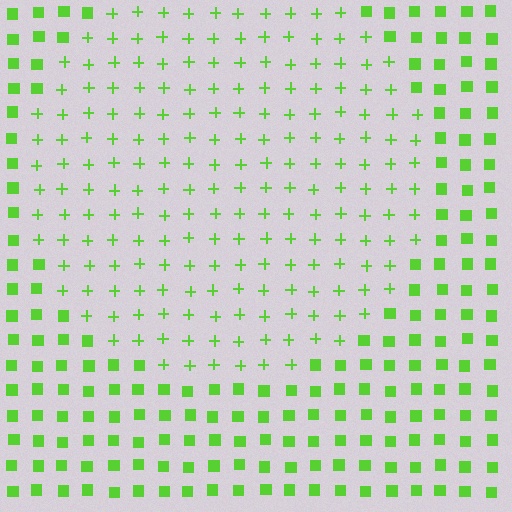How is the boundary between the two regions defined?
The boundary is defined by a change in element shape: plus signs inside vs. squares outside. All elements share the same color and spacing.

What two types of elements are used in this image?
The image uses plus signs inside the circle region and squares outside it.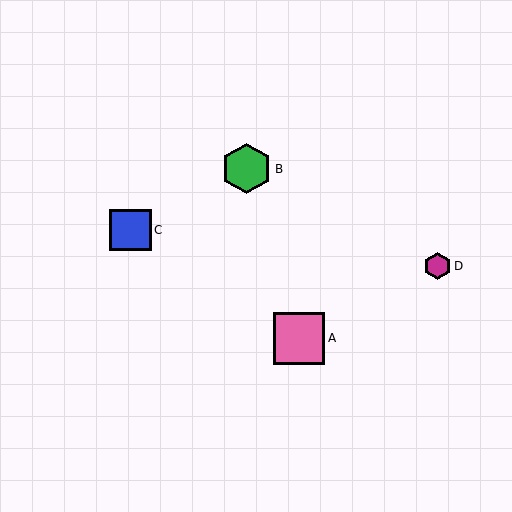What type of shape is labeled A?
Shape A is a pink square.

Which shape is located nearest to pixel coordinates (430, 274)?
The magenta hexagon (labeled D) at (438, 266) is nearest to that location.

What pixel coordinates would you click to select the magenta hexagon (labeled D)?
Click at (438, 266) to select the magenta hexagon D.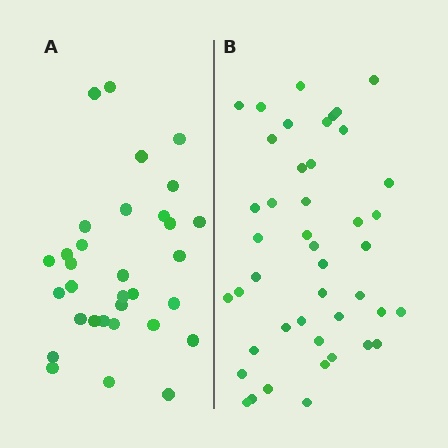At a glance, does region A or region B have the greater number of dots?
Region B (the right region) has more dots.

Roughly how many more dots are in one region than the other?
Region B has roughly 12 or so more dots than region A.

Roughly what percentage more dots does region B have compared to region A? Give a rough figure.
About 40% more.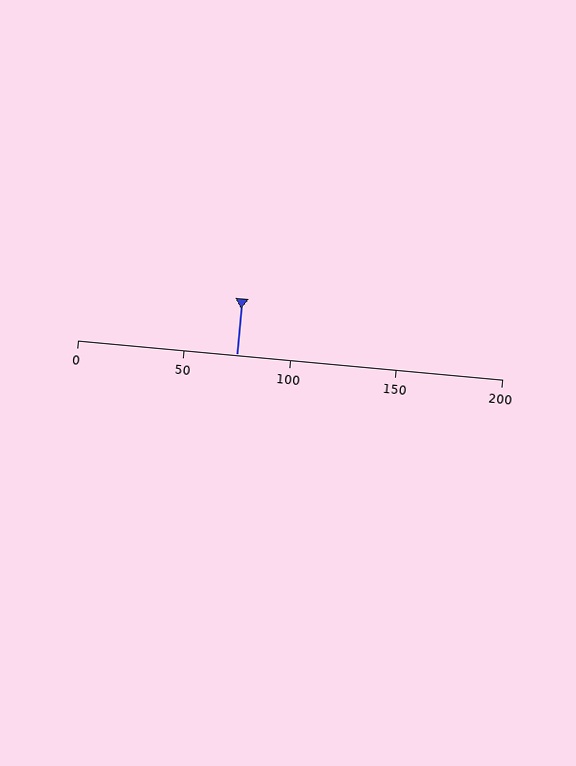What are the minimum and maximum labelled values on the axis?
The axis runs from 0 to 200.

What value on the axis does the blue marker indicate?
The marker indicates approximately 75.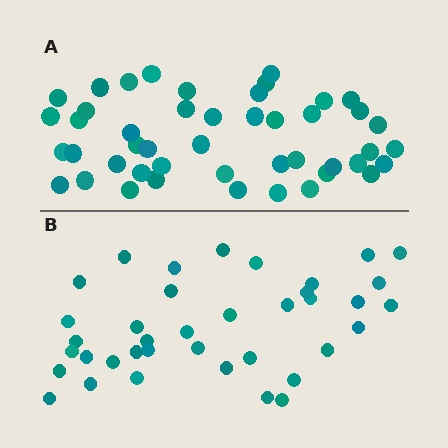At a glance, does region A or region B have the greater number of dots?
Region A (the top region) has more dots.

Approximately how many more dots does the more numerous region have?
Region A has roughly 8 or so more dots than region B.